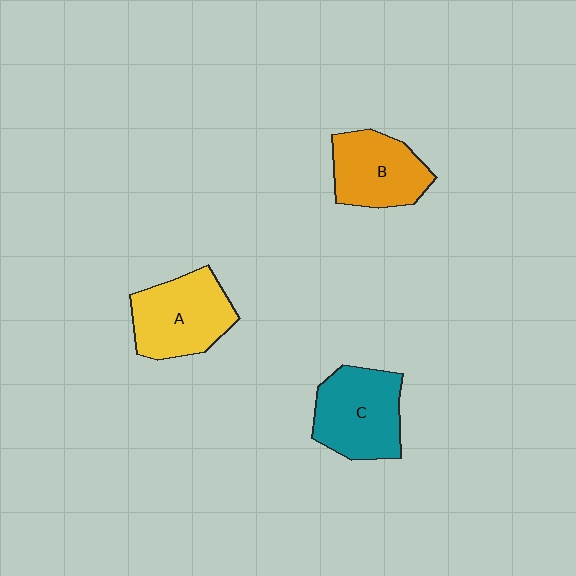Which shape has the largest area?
Shape C (teal).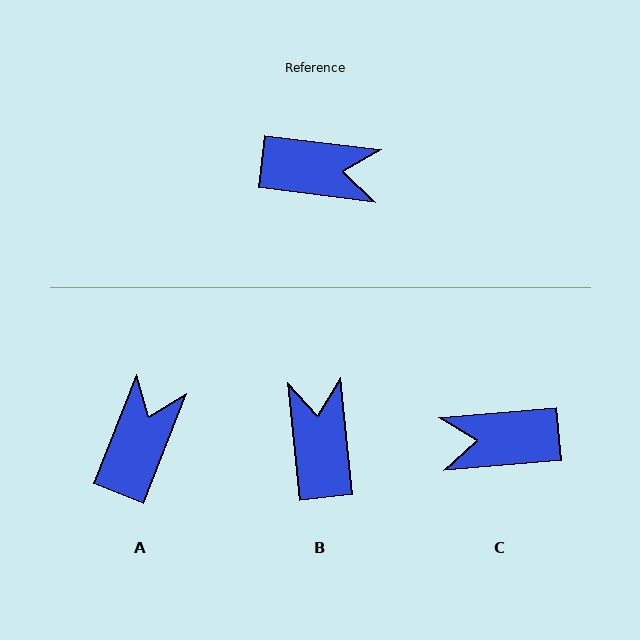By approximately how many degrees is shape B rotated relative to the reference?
Approximately 103 degrees counter-clockwise.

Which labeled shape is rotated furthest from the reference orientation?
C, about 168 degrees away.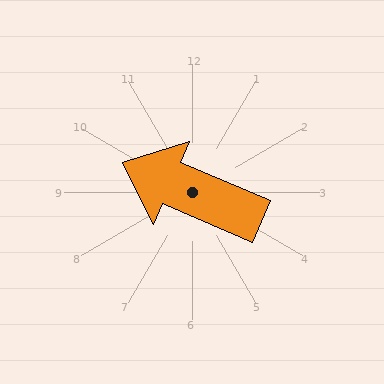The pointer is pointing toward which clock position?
Roughly 10 o'clock.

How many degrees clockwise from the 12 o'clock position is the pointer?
Approximately 293 degrees.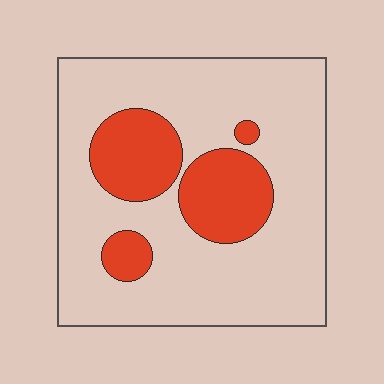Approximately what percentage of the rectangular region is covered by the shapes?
Approximately 25%.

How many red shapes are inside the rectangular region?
4.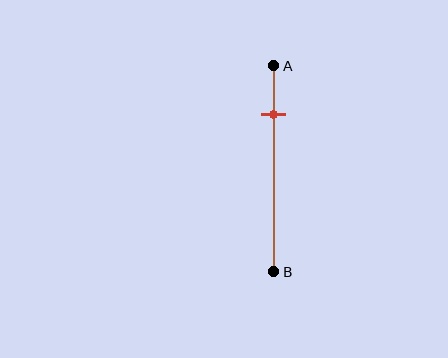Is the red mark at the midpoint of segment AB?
No, the mark is at about 25% from A, not at the 50% midpoint.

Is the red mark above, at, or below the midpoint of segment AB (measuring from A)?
The red mark is above the midpoint of segment AB.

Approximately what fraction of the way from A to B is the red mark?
The red mark is approximately 25% of the way from A to B.